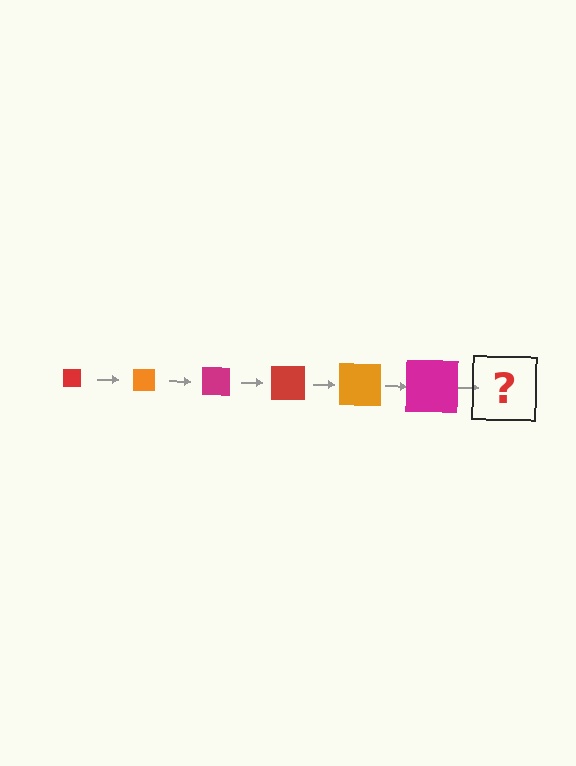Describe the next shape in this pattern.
It should be a red square, larger than the previous one.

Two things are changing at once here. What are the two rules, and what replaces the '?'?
The two rules are that the square grows larger each step and the color cycles through red, orange, and magenta. The '?' should be a red square, larger than the previous one.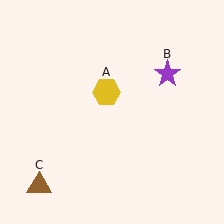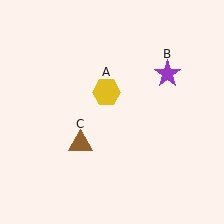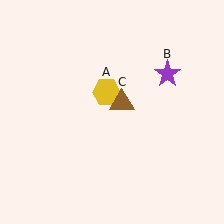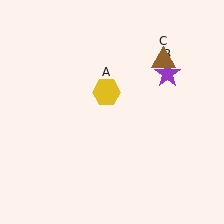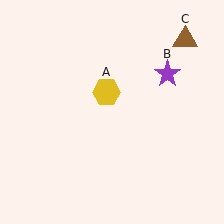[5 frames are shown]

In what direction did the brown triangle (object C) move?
The brown triangle (object C) moved up and to the right.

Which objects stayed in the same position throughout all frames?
Yellow hexagon (object A) and purple star (object B) remained stationary.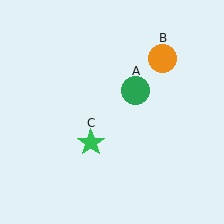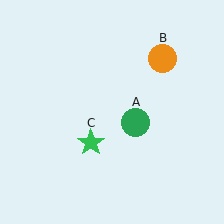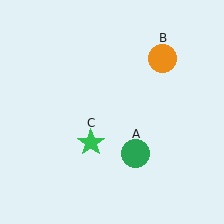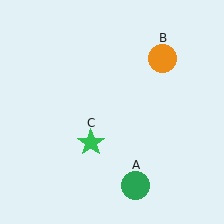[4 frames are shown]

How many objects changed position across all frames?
1 object changed position: green circle (object A).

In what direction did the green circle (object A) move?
The green circle (object A) moved down.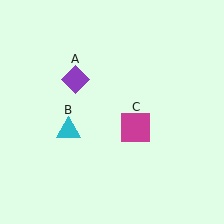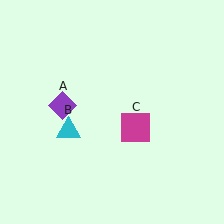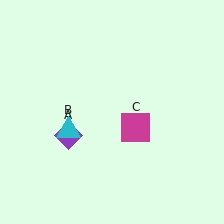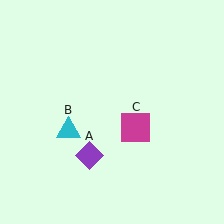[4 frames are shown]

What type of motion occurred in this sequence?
The purple diamond (object A) rotated counterclockwise around the center of the scene.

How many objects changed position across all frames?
1 object changed position: purple diamond (object A).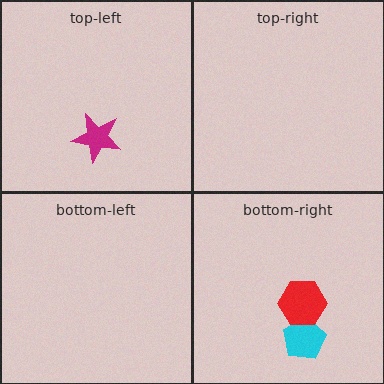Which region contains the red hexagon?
The bottom-right region.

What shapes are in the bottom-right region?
The cyan pentagon, the red hexagon.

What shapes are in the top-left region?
The magenta star.